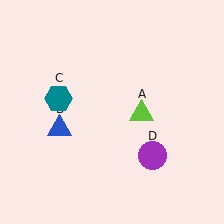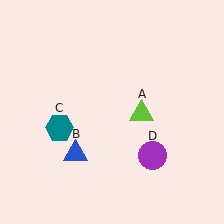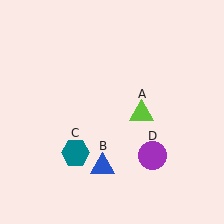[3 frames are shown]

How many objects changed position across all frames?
2 objects changed position: blue triangle (object B), teal hexagon (object C).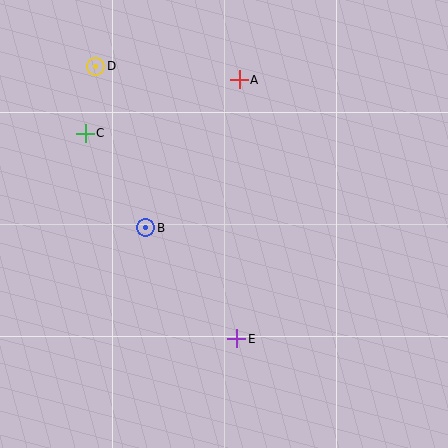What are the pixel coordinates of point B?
Point B is at (146, 228).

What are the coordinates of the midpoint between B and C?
The midpoint between B and C is at (115, 180).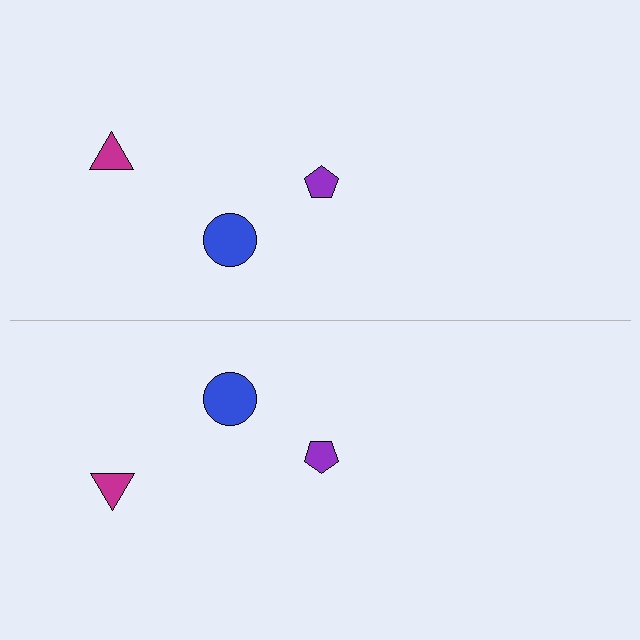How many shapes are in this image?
There are 6 shapes in this image.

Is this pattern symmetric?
Yes, this pattern has bilateral (reflection) symmetry.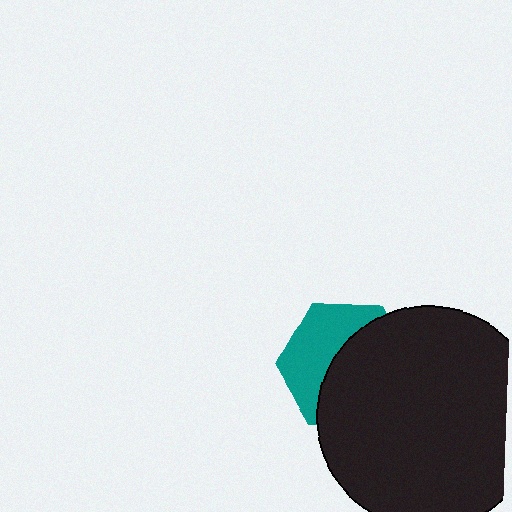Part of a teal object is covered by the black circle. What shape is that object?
It is a hexagon.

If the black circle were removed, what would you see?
You would see the complete teal hexagon.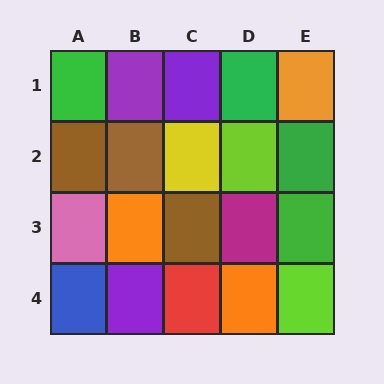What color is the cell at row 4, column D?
Orange.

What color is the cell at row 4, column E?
Lime.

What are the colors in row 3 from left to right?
Pink, orange, brown, magenta, green.